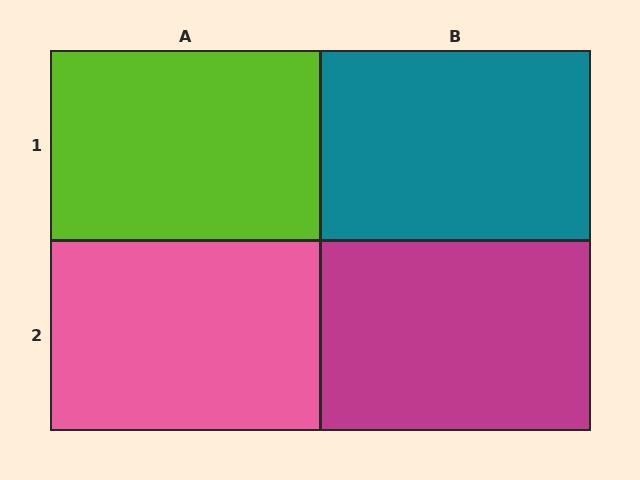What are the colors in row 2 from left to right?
Pink, magenta.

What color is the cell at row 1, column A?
Lime.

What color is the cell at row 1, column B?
Teal.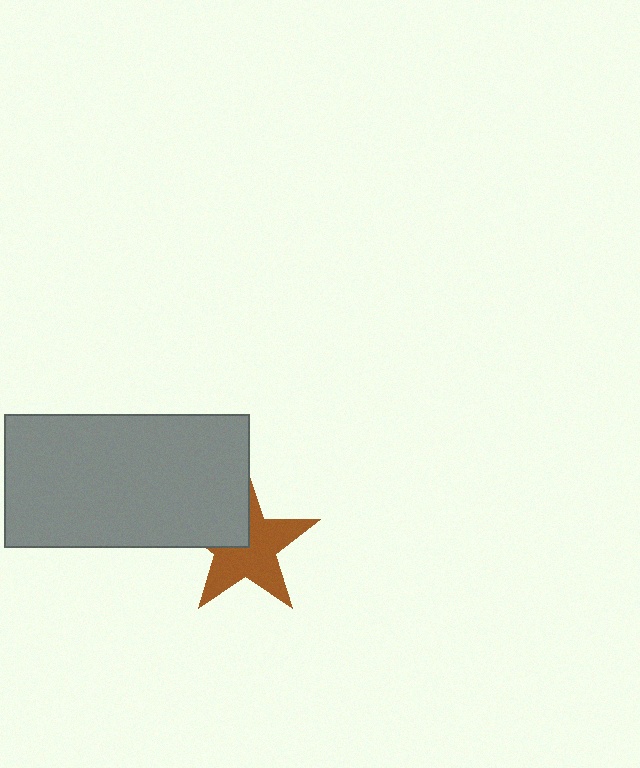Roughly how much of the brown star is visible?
Most of it is visible (roughly 67%).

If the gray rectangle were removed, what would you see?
You would see the complete brown star.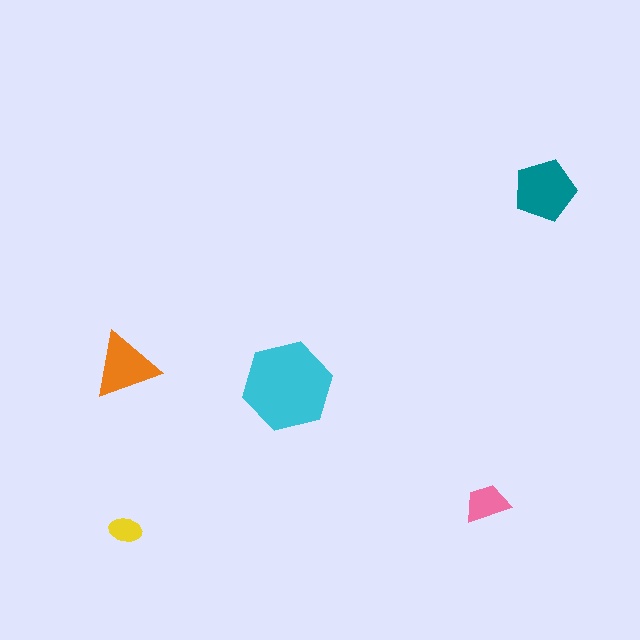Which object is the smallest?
The yellow ellipse.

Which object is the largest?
The cyan hexagon.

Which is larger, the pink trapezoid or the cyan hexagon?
The cyan hexagon.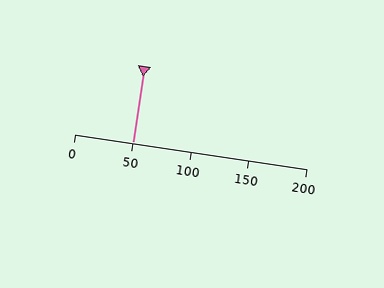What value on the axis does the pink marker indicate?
The marker indicates approximately 50.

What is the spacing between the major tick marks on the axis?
The major ticks are spaced 50 apart.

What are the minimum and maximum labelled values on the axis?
The axis runs from 0 to 200.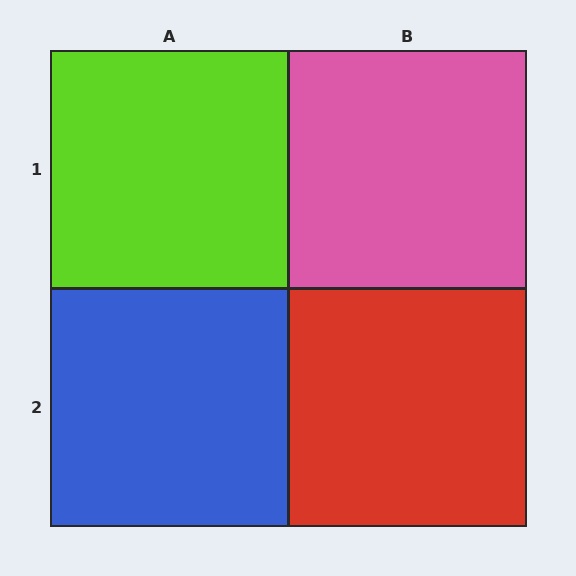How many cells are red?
1 cell is red.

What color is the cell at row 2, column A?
Blue.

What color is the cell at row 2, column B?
Red.